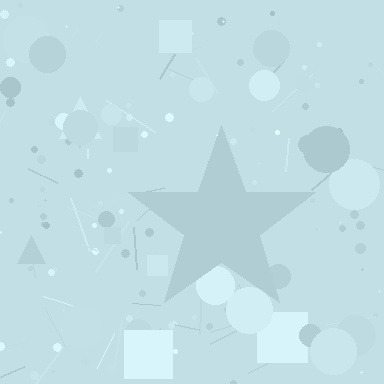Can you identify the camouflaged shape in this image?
The camouflaged shape is a star.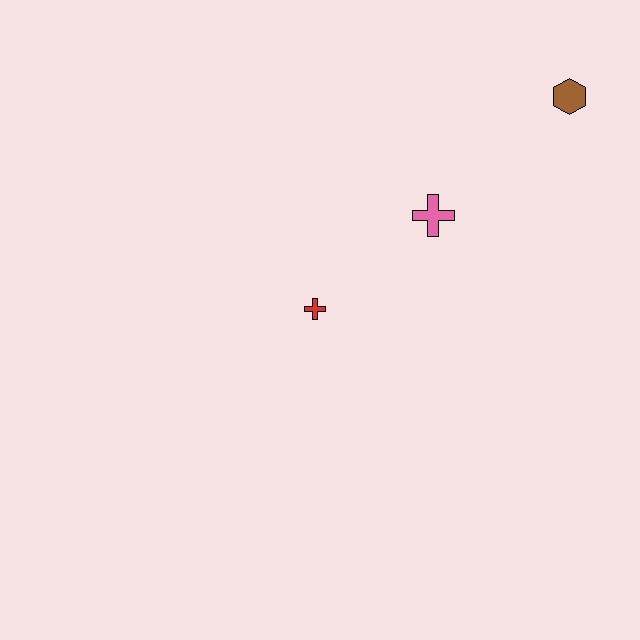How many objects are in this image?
There are 3 objects.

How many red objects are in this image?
There is 1 red object.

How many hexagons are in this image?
There is 1 hexagon.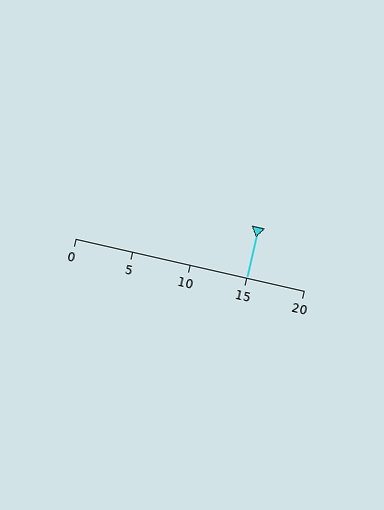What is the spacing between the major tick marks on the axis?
The major ticks are spaced 5 apart.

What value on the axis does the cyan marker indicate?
The marker indicates approximately 15.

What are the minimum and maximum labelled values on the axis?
The axis runs from 0 to 20.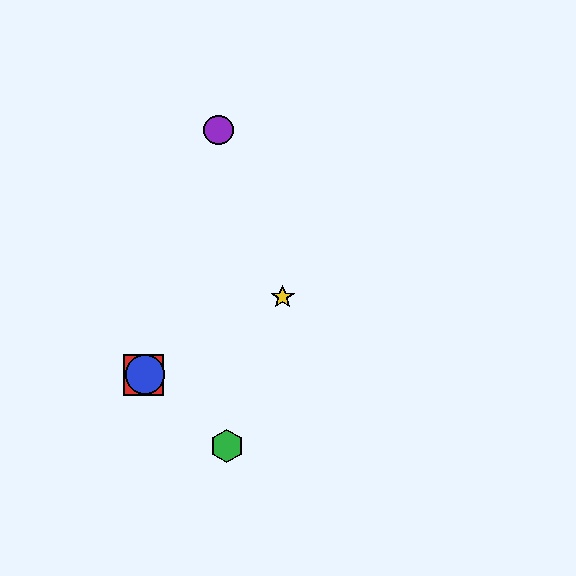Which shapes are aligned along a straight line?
The red square, the blue circle, the yellow star are aligned along a straight line.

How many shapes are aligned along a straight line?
3 shapes (the red square, the blue circle, the yellow star) are aligned along a straight line.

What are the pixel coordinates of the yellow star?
The yellow star is at (283, 297).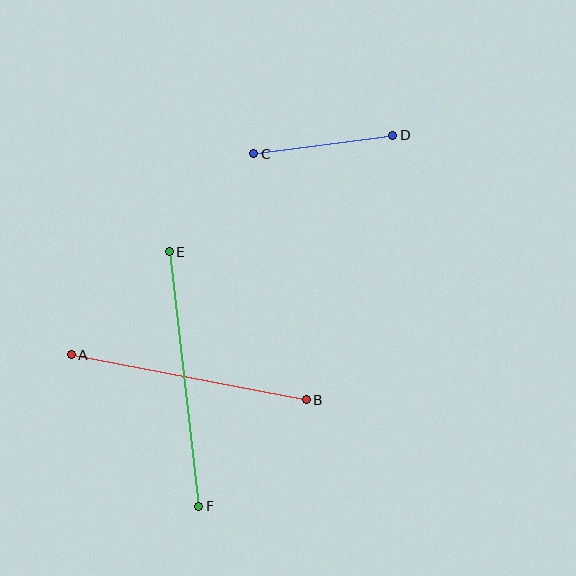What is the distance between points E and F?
The distance is approximately 257 pixels.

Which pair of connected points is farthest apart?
Points E and F are farthest apart.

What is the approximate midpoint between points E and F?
The midpoint is at approximately (184, 379) pixels.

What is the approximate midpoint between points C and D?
The midpoint is at approximately (323, 145) pixels.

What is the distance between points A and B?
The distance is approximately 239 pixels.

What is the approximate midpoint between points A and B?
The midpoint is at approximately (189, 377) pixels.